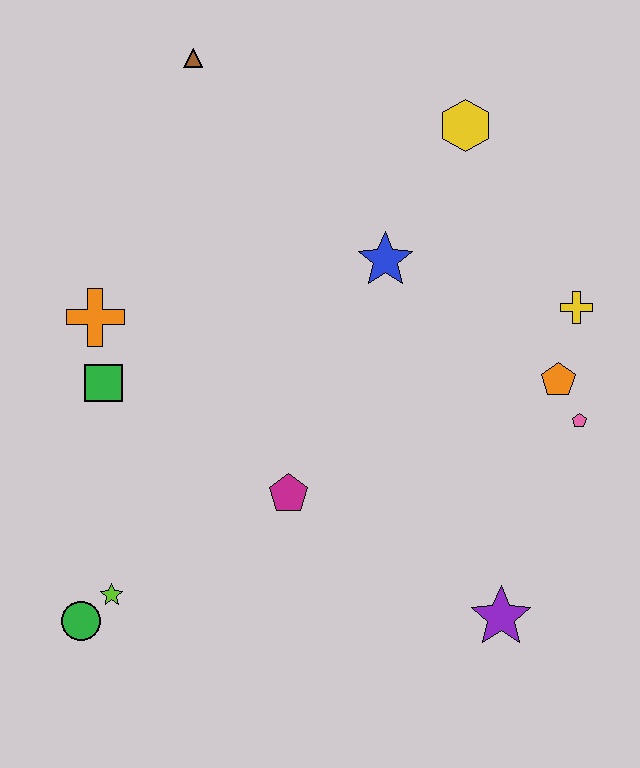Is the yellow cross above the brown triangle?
No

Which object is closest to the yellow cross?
The orange pentagon is closest to the yellow cross.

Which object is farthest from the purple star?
The brown triangle is farthest from the purple star.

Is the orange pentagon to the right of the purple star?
Yes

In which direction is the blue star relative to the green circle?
The blue star is above the green circle.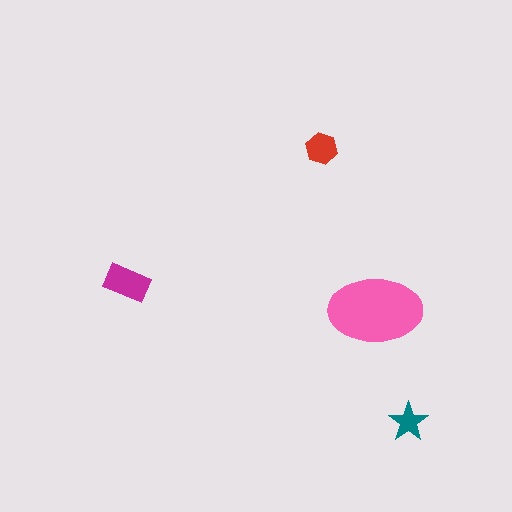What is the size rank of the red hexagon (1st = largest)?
3rd.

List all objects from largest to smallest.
The pink ellipse, the magenta rectangle, the red hexagon, the teal star.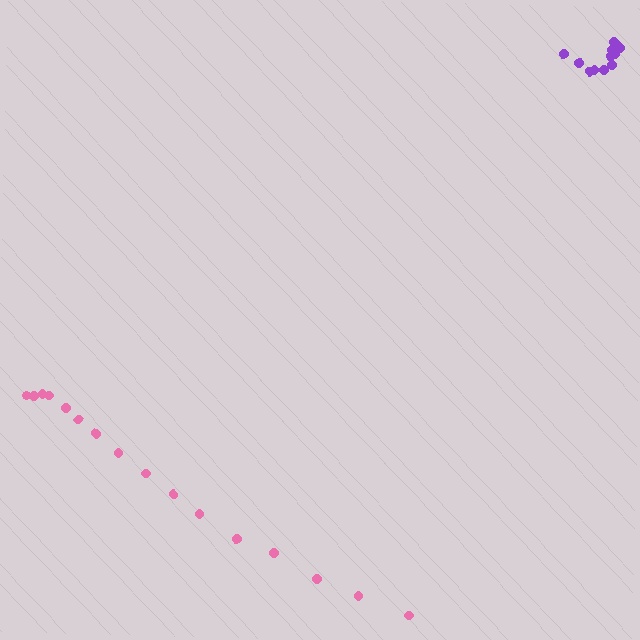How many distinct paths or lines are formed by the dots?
There are 2 distinct paths.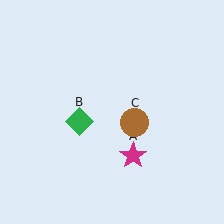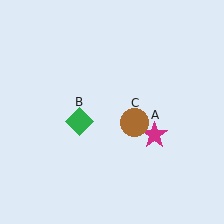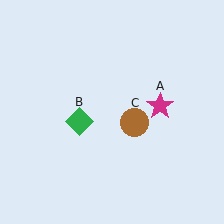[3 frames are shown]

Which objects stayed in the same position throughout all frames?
Green diamond (object B) and brown circle (object C) remained stationary.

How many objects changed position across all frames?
1 object changed position: magenta star (object A).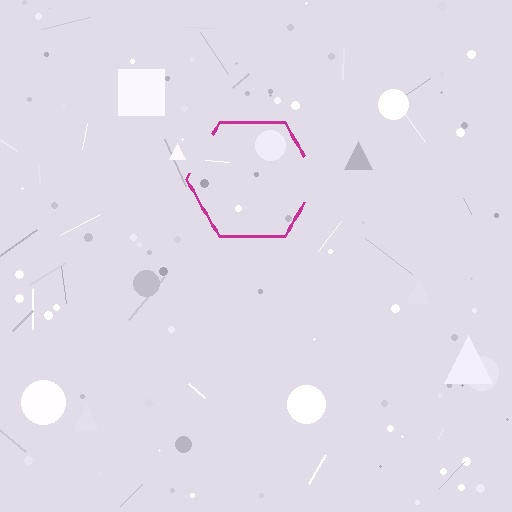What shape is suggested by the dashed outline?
The dashed outline suggests a hexagon.